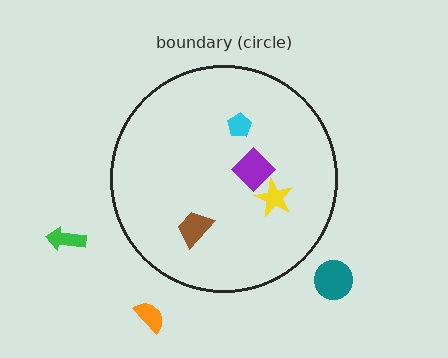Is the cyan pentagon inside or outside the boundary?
Inside.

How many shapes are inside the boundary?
4 inside, 3 outside.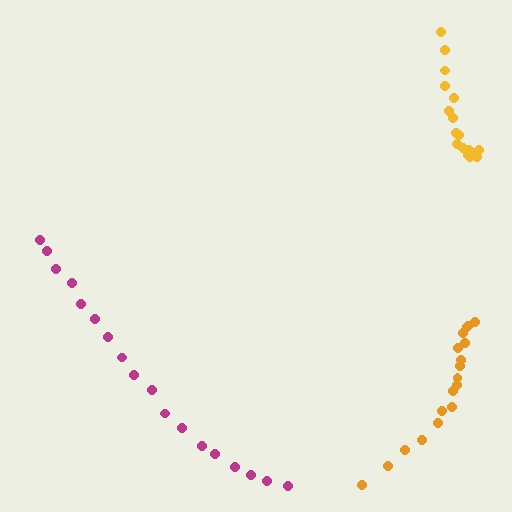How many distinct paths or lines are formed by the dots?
There are 3 distinct paths.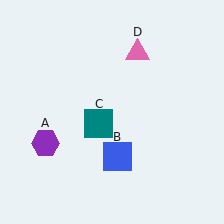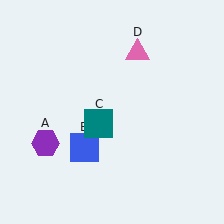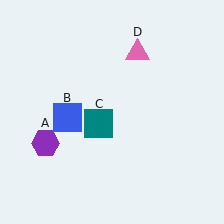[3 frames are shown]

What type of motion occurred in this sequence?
The blue square (object B) rotated clockwise around the center of the scene.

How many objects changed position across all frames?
1 object changed position: blue square (object B).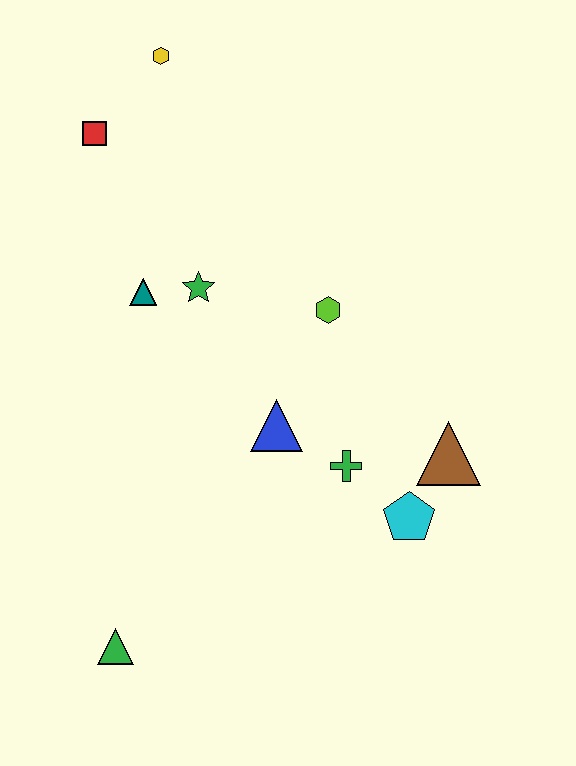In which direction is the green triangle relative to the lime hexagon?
The green triangle is below the lime hexagon.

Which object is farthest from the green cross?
The yellow hexagon is farthest from the green cross.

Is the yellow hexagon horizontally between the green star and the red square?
Yes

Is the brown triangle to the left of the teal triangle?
No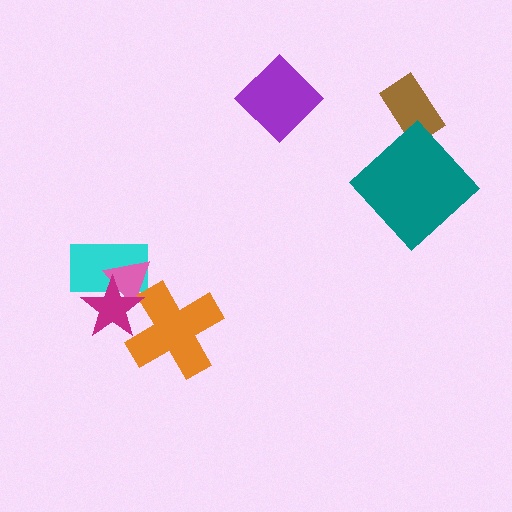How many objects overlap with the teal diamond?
0 objects overlap with the teal diamond.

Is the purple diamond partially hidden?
No, no other shape covers it.